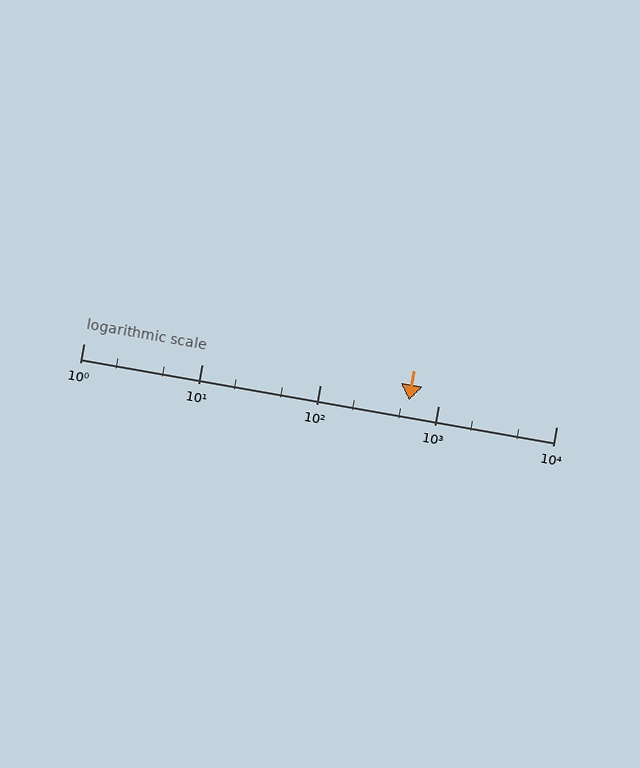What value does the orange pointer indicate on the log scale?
The pointer indicates approximately 570.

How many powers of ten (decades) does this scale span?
The scale spans 4 decades, from 1 to 10000.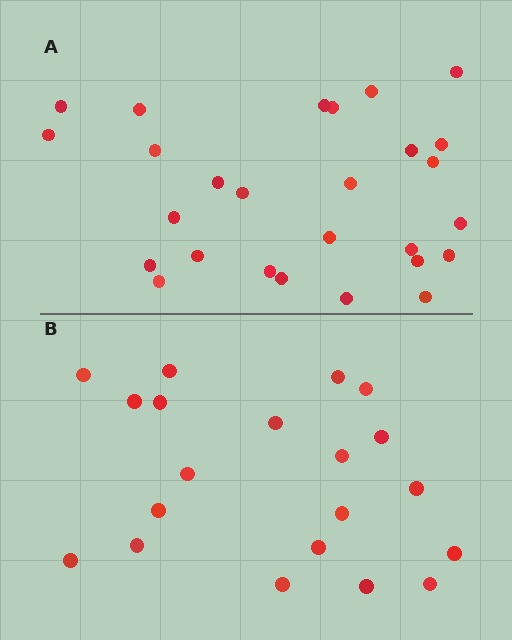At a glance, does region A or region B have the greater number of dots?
Region A (the top region) has more dots.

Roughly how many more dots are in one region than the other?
Region A has roughly 8 or so more dots than region B.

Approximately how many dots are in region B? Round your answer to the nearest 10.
About 20 dots.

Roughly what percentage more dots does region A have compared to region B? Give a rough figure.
About 35% more.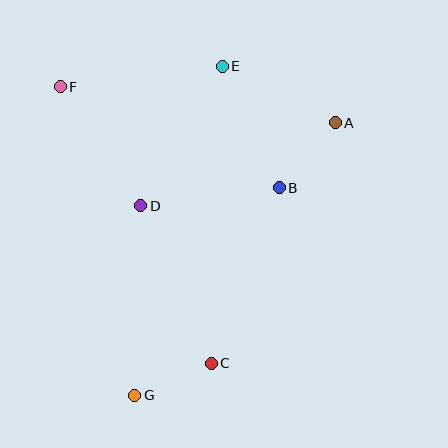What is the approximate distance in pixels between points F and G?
The distance between F and G is approximately 317 pixels.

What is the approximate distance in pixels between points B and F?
The distance between B and F is approximately 241 pixels.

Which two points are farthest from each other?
Points E and G are farthest from each other.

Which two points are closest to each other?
Points C and G are closest to each other.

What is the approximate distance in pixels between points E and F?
The distance between E and F is approximately 163 pixels.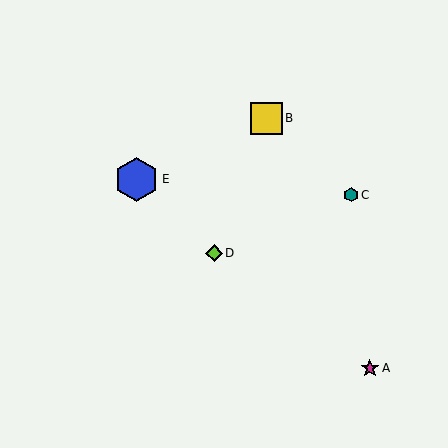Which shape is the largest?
The blue hexagon (labeled E) is the largest.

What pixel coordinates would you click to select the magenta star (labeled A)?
Click at (370, 368) to select the magenta star A.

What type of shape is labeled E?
Shape E is a blue hexagon.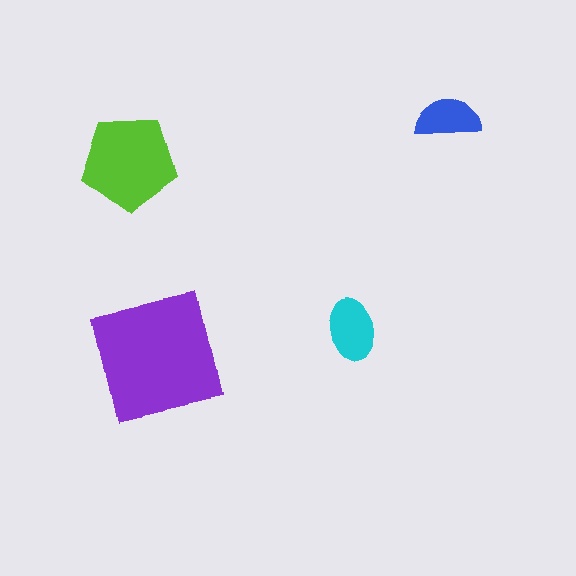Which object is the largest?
The purple square.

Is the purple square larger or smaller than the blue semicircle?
Larger.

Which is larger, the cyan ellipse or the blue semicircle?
The cyan ellipse.